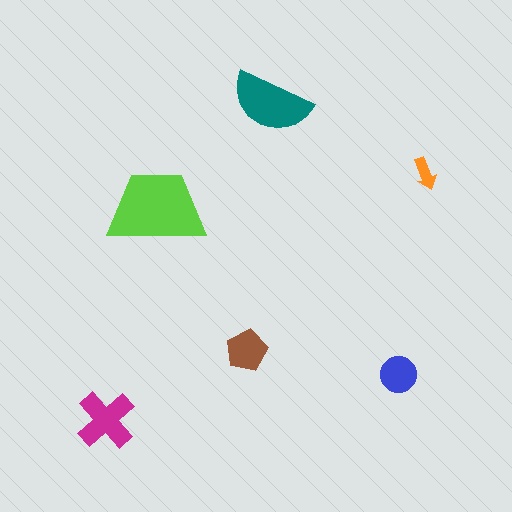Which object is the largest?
The lime trapezoid.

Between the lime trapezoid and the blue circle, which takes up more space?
The lime trapezoid.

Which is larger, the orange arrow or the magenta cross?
The magenta cross.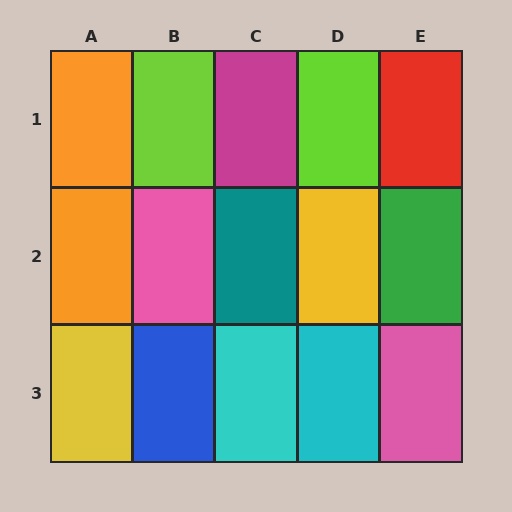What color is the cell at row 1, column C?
Magenta.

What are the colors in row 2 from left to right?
Orange, pink, teal, yellow, green.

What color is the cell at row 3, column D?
Cyan.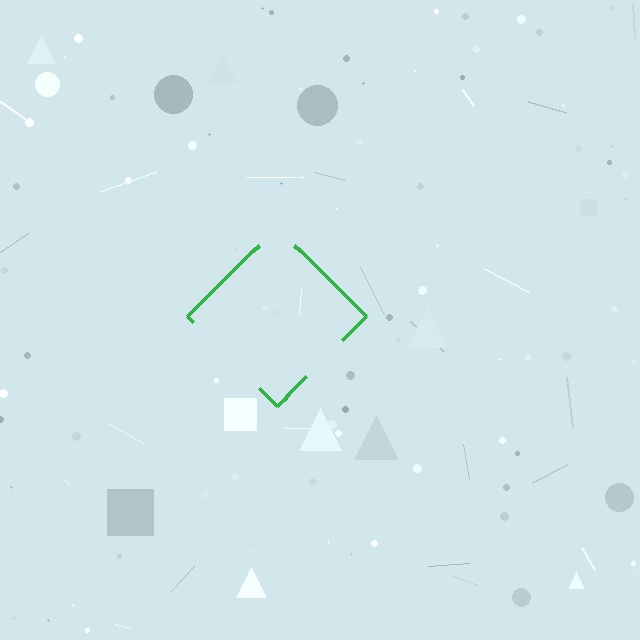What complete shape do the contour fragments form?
The contour fragments form a diamond.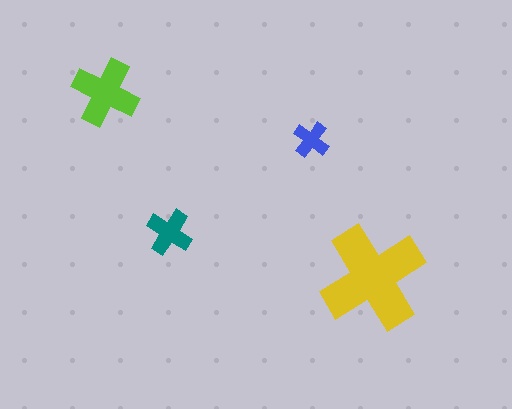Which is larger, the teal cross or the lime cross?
The lime one.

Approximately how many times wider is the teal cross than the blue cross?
About 1.5 times wider.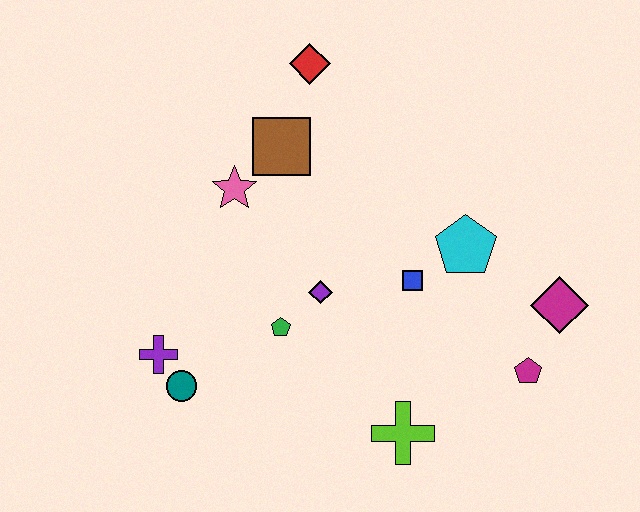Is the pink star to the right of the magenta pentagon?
No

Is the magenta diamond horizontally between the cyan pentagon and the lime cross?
No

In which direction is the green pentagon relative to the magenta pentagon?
The green pentagon is to the left of the magenta pentagon.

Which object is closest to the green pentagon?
The purple diamond is closest to the green pentagon.